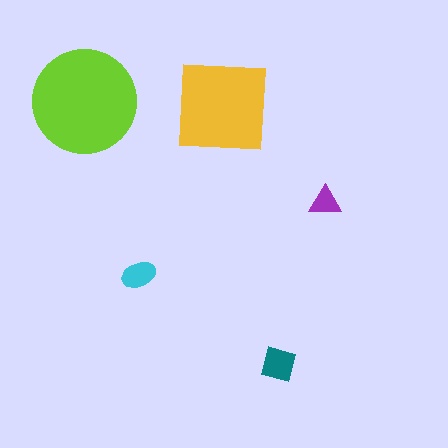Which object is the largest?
The lime circle.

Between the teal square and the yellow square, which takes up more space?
The yellow square.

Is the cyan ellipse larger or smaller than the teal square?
Smaller.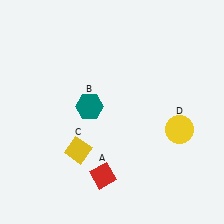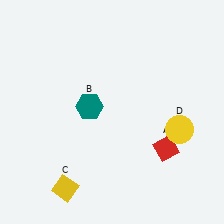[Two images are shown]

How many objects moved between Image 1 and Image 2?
2 objects moved between the two images.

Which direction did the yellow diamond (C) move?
The yellow diamond (C) moved down.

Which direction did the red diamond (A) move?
The red diamond (A) moved right.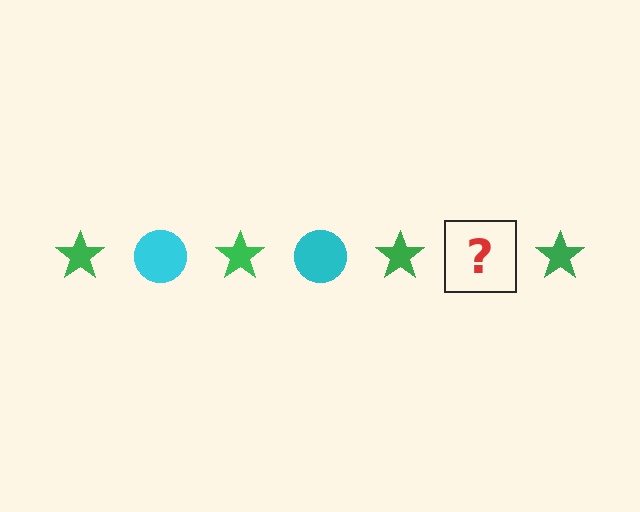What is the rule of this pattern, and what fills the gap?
The rule is that the pattern alternates between green star and cyan circle. The gap should be filled with a cyan circle.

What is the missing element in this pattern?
The missing element is a cyan circle.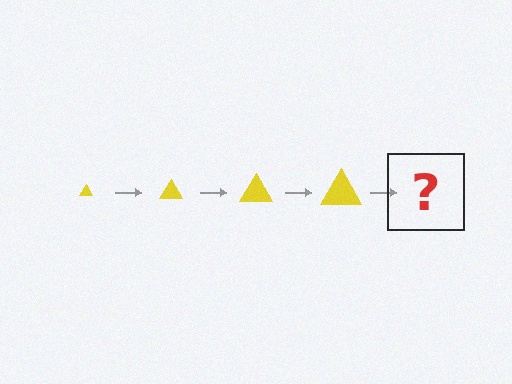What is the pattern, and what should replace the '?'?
The pattern is that the triangle gets progressively larger each step. The '?' should be a yellow triangle, larger than the previous one.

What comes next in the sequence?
The next element should be a yellow triangle, larger than the previous one.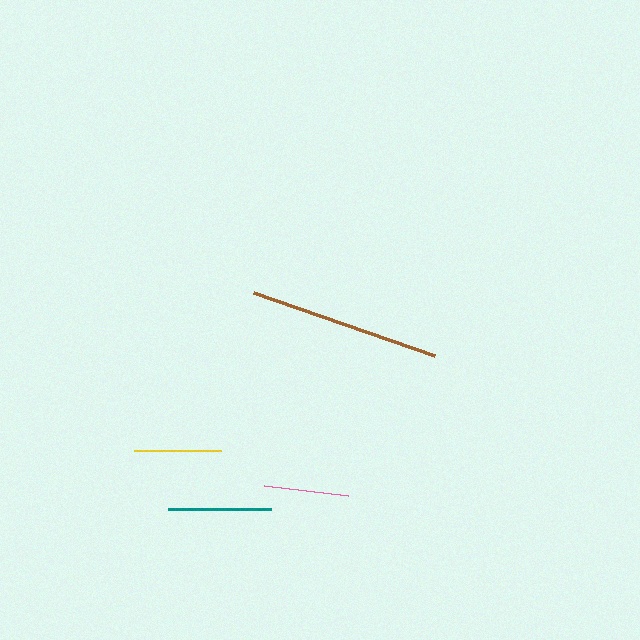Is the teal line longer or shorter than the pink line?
The teal line is longer than the pink line.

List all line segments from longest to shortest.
From longest to shortest: brown, teal, yellow, pink.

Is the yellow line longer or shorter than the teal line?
The teal line is longer than the yellow line.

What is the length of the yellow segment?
The yellow segment is approximately 88 pixels long.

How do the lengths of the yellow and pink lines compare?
The yellow and pink lines are approximately the same length.